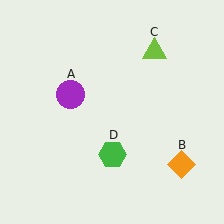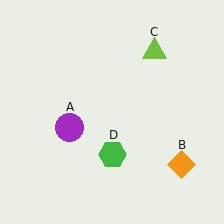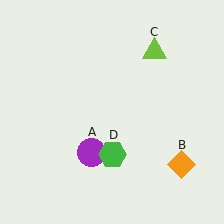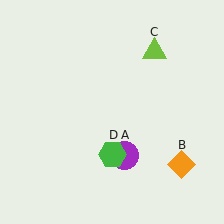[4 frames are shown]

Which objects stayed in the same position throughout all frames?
Orange diamond (object B) and lime triangle (object C) and green hexagon (object D) remained stationary.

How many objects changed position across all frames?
1 object changed position: purple circle (object A).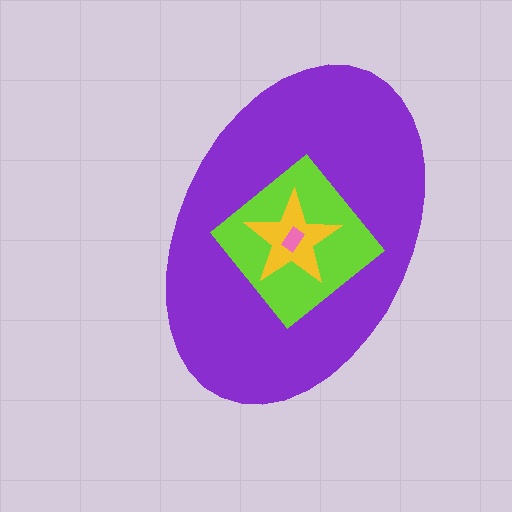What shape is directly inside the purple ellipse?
The lime diamond.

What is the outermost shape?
The purple ellipse.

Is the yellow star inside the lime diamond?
Yes.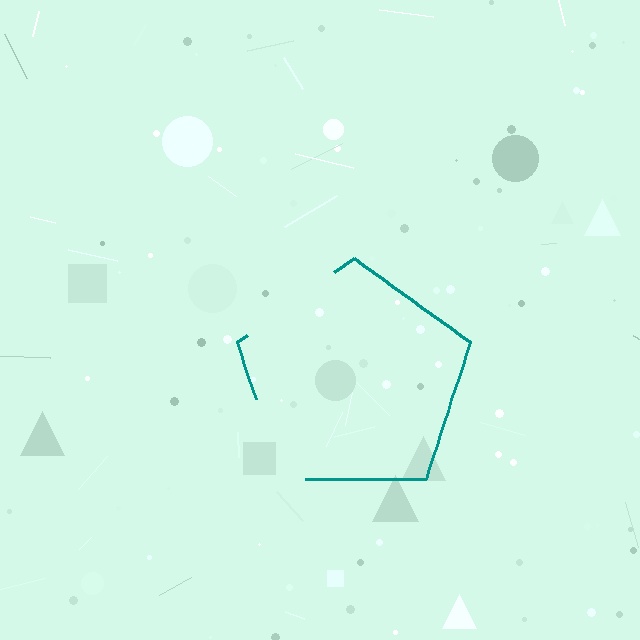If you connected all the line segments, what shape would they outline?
They would outline a pentagon.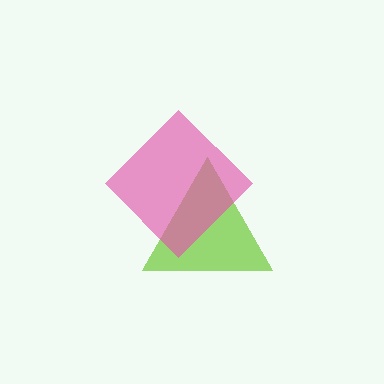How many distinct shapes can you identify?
There are 2 distinct shapes: a lime triangle, a pink diamond.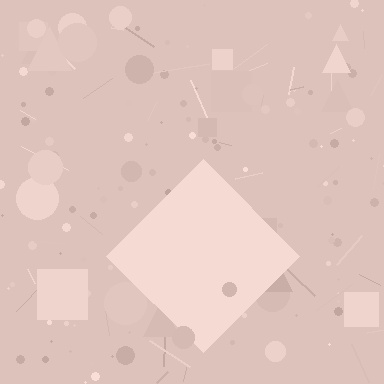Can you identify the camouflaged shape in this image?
The camouflaged shape is a diamond.